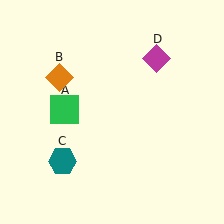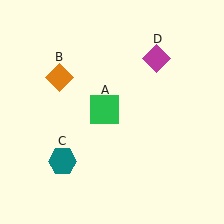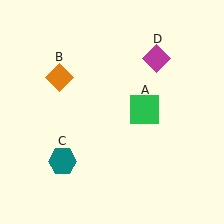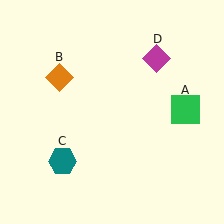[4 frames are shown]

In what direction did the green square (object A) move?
The green square (object A) moved right.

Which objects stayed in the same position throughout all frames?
Orange diamond (object B) and teal hexagon (object C) and magenta diamond (object D) remained stationary.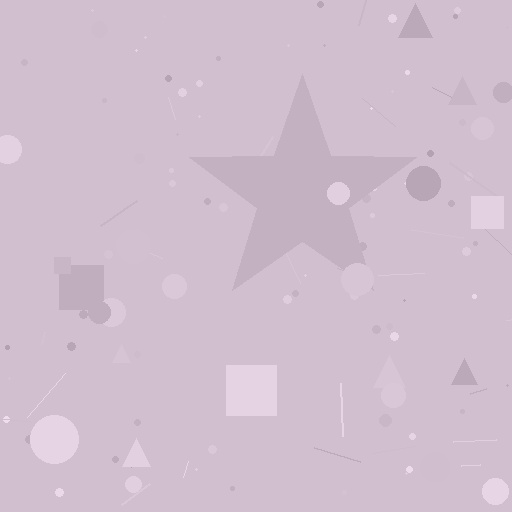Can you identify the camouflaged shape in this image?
The camouflaged shape is a star.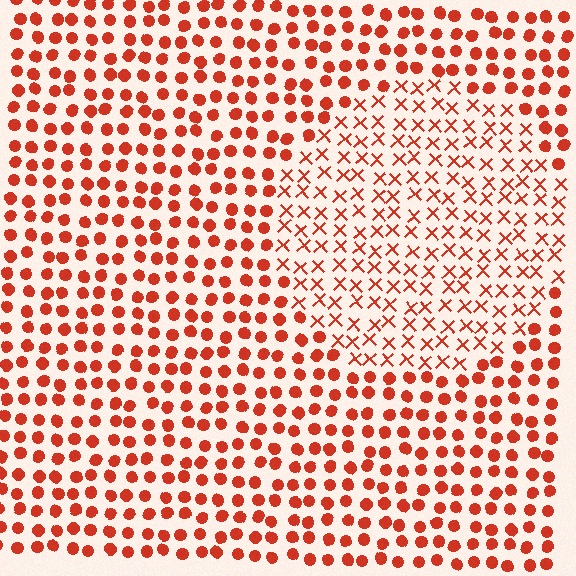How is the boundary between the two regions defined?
The boundary is defined by a change in element shape: X marks inside vs. circles outside. All elements share the same color and spacing.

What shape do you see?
I see a circle.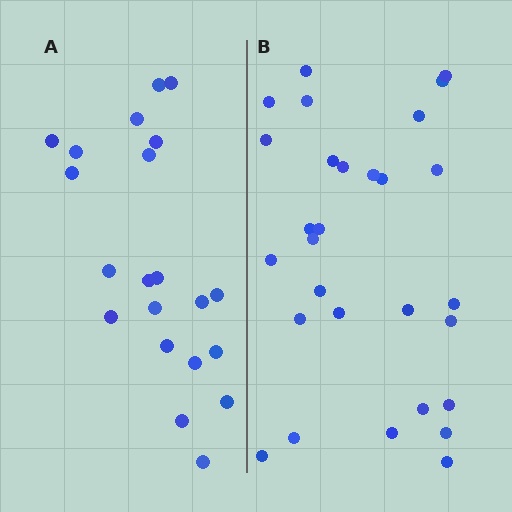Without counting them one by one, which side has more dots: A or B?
Region B (the right region) has more dots.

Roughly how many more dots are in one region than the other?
Region B has roughly 8 or so more dots than region A.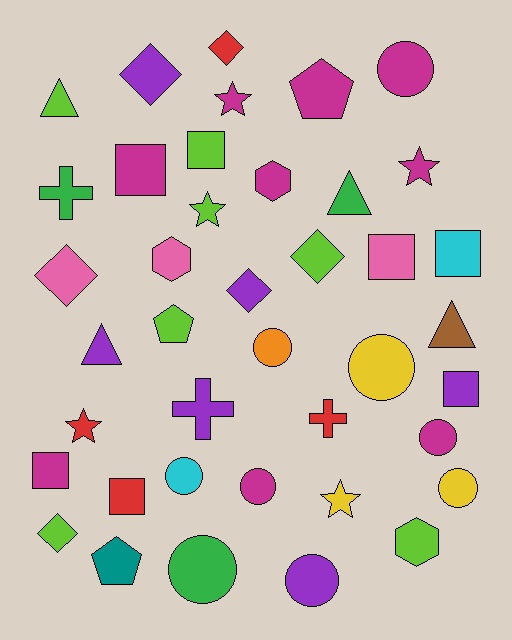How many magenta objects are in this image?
There are 9 magenta objects.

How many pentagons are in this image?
There are 3 pentagons.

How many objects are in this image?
There are 40 objects.